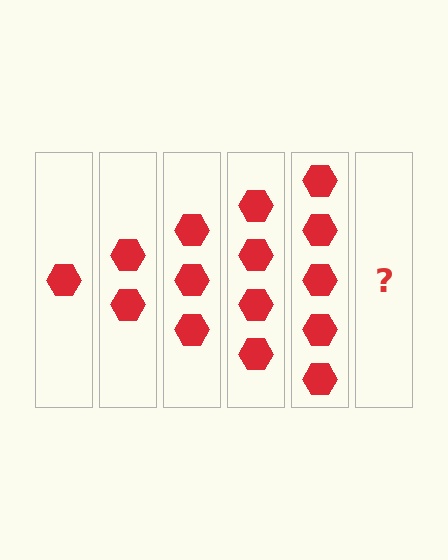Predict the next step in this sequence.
The next step is 6 hexagons.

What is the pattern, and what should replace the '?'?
The pattern is that each step adds one more hexagon. The '?' should be 6 hexagons.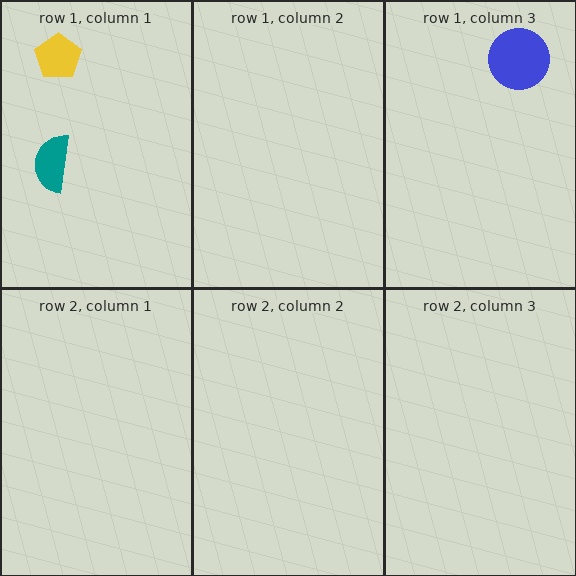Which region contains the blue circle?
The row 1, column 3 region.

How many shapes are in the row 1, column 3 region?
1.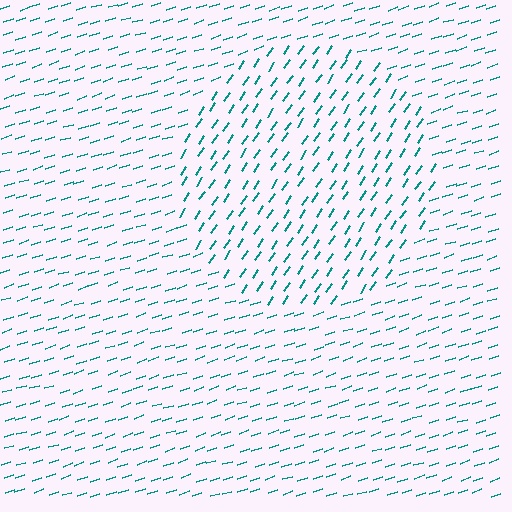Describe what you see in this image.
The image is filled with small teal line segments. A circle region in the image has lines oriented differently from the surrounding lines, creating a visible texture boundary.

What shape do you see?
I see a circle.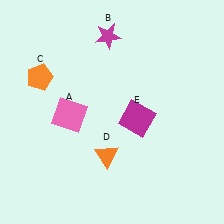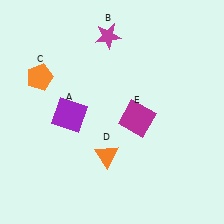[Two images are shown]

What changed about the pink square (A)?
In Image 1, A is pink. In Image 2, it changed to purple.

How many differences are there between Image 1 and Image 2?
There is 1 difference between the two images.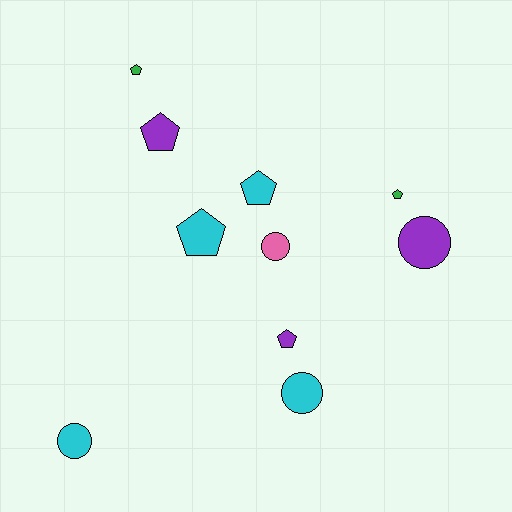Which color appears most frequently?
Cyan, with 4 objects.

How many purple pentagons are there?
There are 2 purple pentagons.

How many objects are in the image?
There are 10 objects.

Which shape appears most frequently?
Pentagon, with 6 objects.